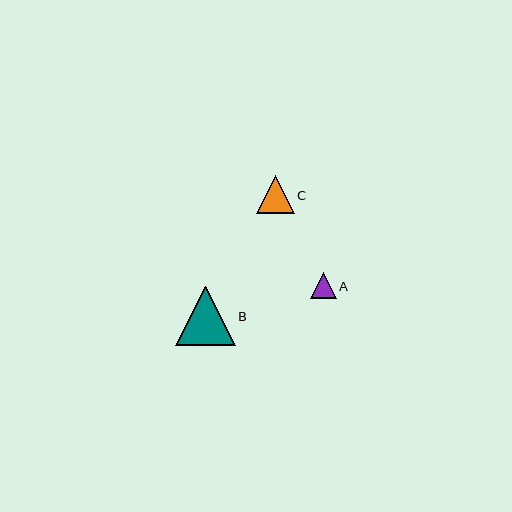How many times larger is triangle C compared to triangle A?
Triangle C is approximately 1.4 times the size of triangle A.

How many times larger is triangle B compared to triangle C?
Triangle B is approximately 1.6 times the size of triangle C.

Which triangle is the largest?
Triangle B is the largest with a size of approximately 59 pixels.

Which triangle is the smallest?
Triangle A is the smallest with a size of approximately 26 pixels.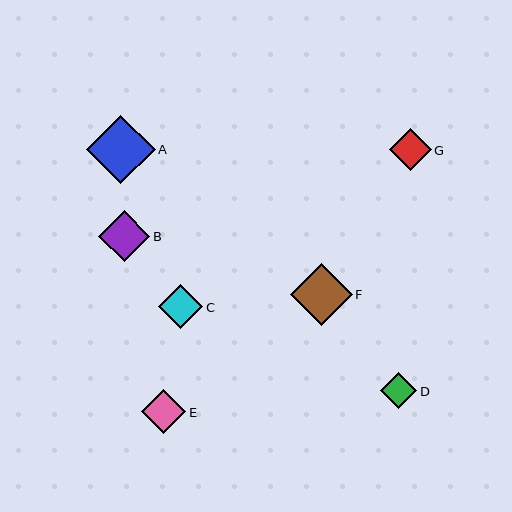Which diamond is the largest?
Diamond A is the largest with a size of approximately 68 pixels.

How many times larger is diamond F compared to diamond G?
Diamond F is approximately 1.5 times the size of diamond G.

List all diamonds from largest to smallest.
From largest to smallest: A, F, B, C, E, G, D.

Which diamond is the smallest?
Diamond D is the smallest with a size of approximately 36 pixels.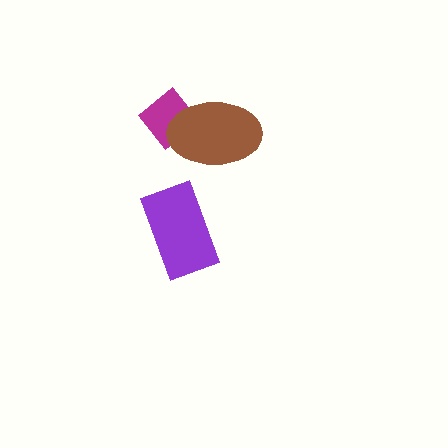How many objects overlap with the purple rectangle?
0 objects overlap with the purple rectangle.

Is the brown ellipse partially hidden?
No, no other shape covers it.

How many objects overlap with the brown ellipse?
1 object overlaps with the brown ellipse.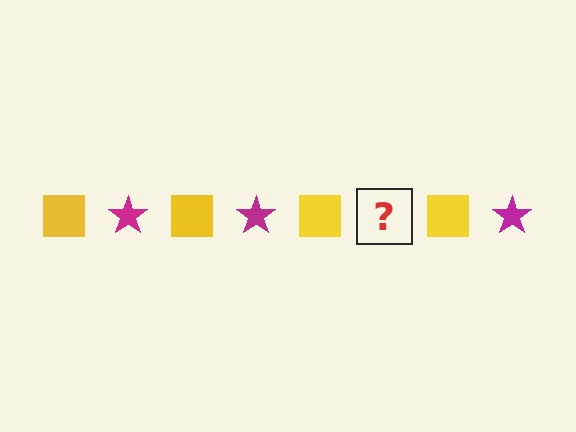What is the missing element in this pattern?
The missing element is a magenta star.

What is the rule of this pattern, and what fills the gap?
The rule is that the pattern alternates between yellow square and magenta star. The gap should be filled with a magenta star.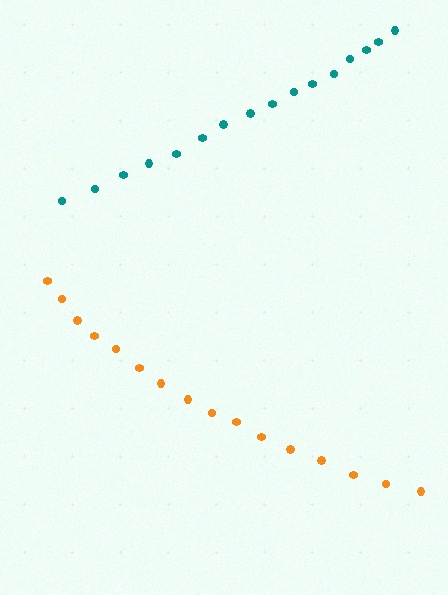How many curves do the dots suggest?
There are 2 distinct paths.